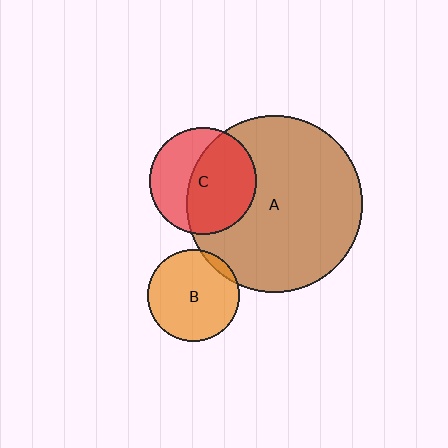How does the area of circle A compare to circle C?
Approximately 2.7 times.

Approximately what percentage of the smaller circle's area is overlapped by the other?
Approximately 5%.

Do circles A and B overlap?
Yes.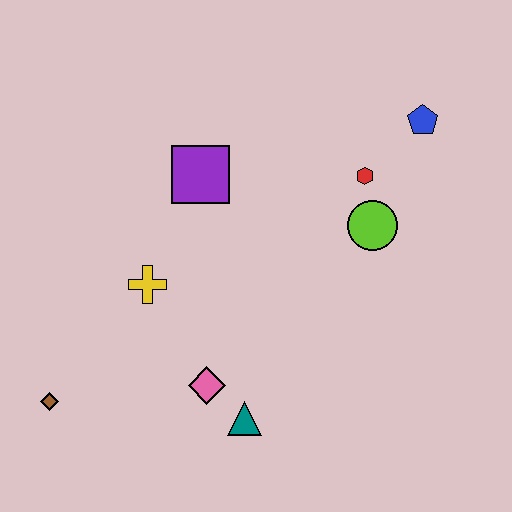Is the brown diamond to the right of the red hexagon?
No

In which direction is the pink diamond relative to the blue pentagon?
The pink diamond is below the blue pentagon.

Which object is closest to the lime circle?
The red hexagon is closest to the lime circle.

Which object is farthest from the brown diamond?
The blue pentagon is farthest from the brown diamond.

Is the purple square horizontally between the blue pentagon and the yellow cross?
Yes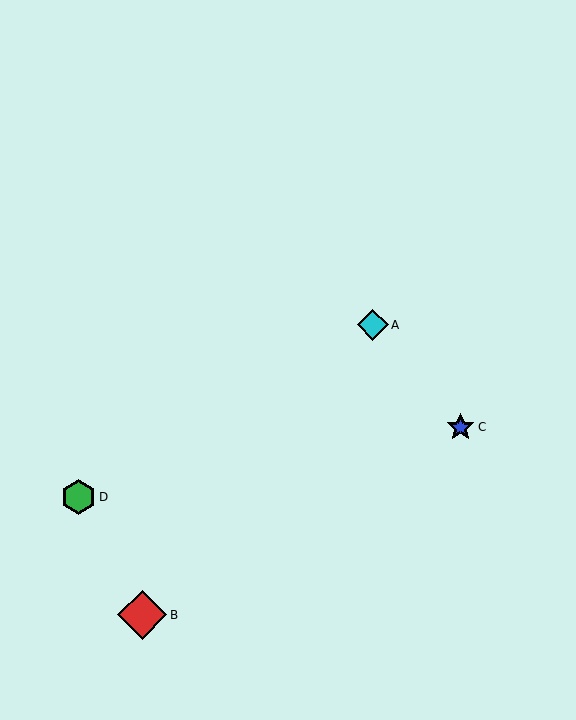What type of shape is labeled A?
Shape A is a cyan diamond.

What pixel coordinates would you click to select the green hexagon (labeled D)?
Click at (79, 497) to select the green hexagon D.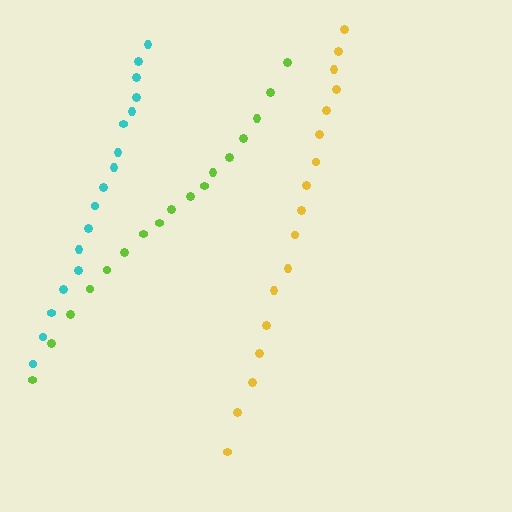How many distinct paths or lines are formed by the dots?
There are 3 distinct paths.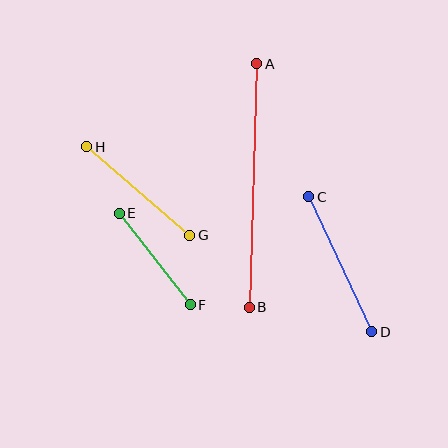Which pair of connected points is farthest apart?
Points A and B are farthest apart.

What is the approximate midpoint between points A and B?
The midpoint is at approximately (253, 186) pixels.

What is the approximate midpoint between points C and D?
The midpoint is at approximately (340, 264) pixels.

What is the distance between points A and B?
The distance is approximately 244 pixels.